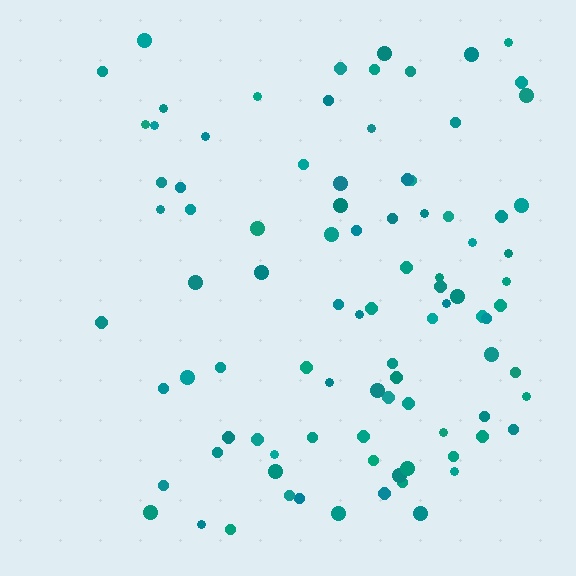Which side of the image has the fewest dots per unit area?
The left.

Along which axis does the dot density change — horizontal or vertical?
Horizontal.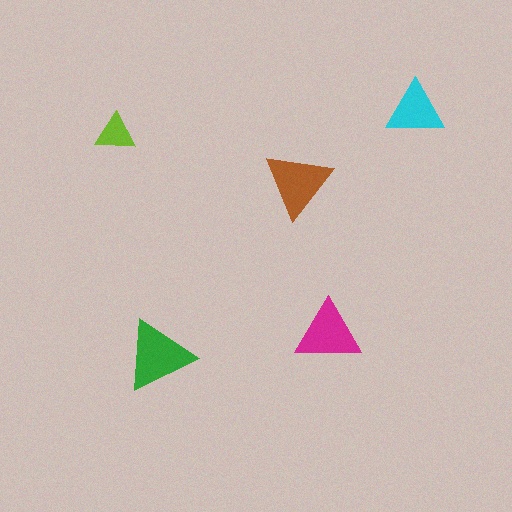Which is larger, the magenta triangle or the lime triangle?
The magenta one.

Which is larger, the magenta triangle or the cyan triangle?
The magenta one.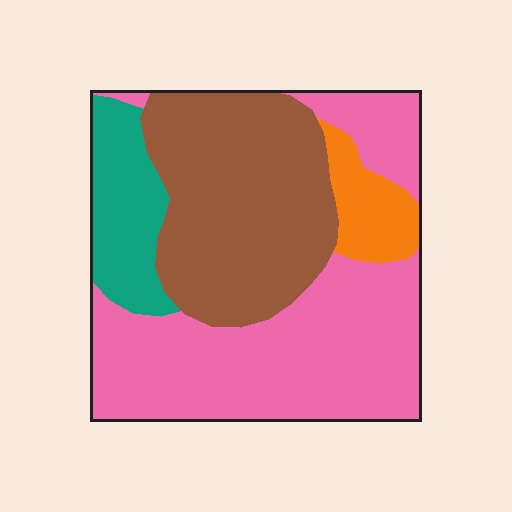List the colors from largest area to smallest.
From largest to smallest: pink, brown, teal, orange.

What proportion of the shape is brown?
Brown covers roughly 35% of the shape.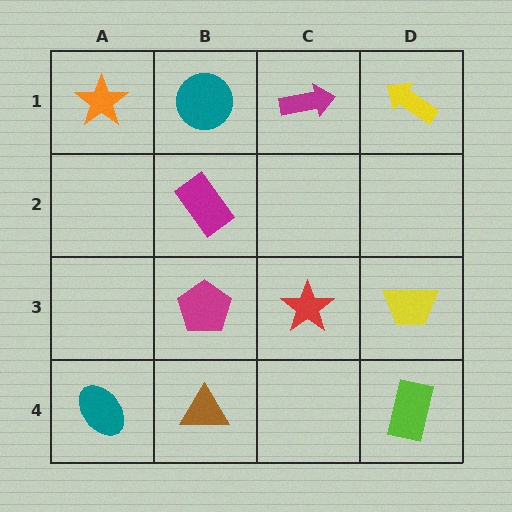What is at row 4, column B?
A brown triangle.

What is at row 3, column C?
A red star.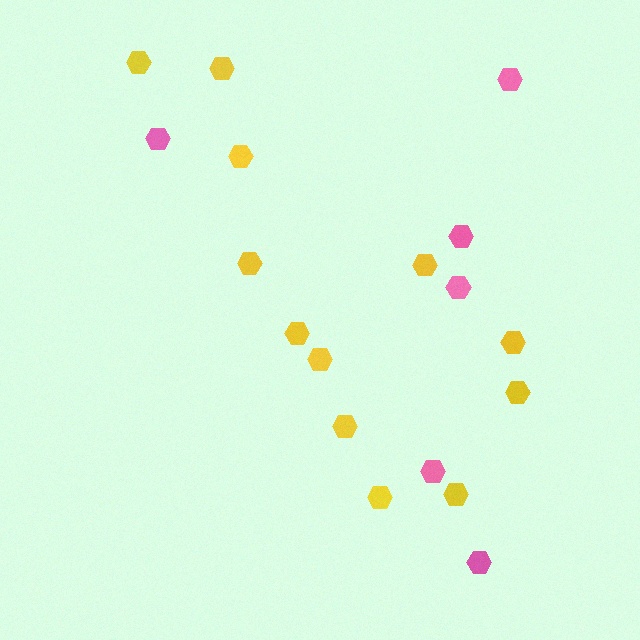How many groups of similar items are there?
There are 2 groups: one group of pink hexagons (6) and one group of yellow hexagons (12).